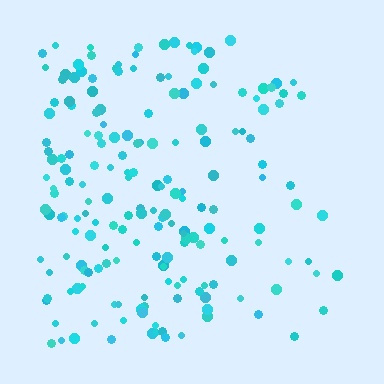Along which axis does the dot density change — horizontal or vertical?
Horizontal.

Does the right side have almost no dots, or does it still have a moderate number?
Still a moderate number, just noticeably fewer than the left.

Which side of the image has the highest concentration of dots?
The left.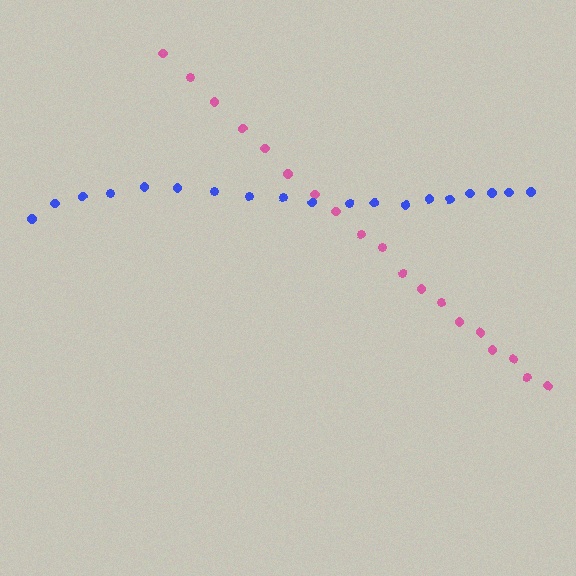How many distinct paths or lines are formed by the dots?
There are 2 distinct paths.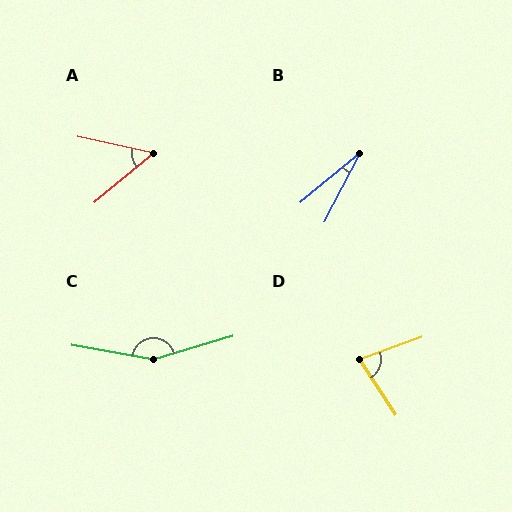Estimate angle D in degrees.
Approximately 77 degrees.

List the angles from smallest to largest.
B (23°), A (52°), D (77°), C (153°).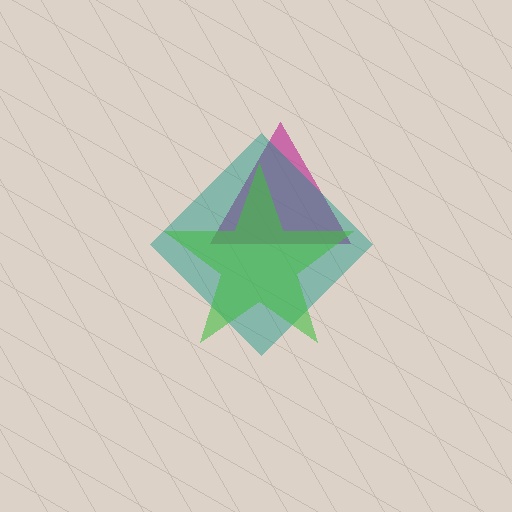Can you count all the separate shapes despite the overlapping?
Yes, there are 3 separate shapes.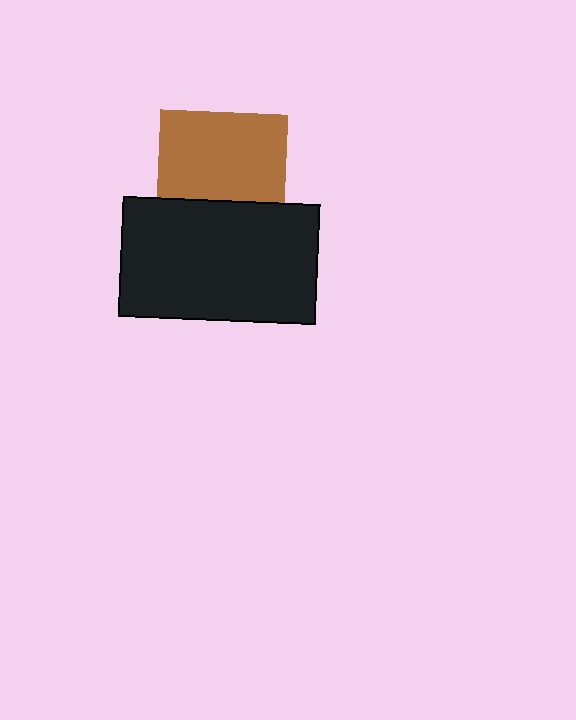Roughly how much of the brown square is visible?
Most of it is visible (roughly 69%).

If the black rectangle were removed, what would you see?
You would see the complete brown square.